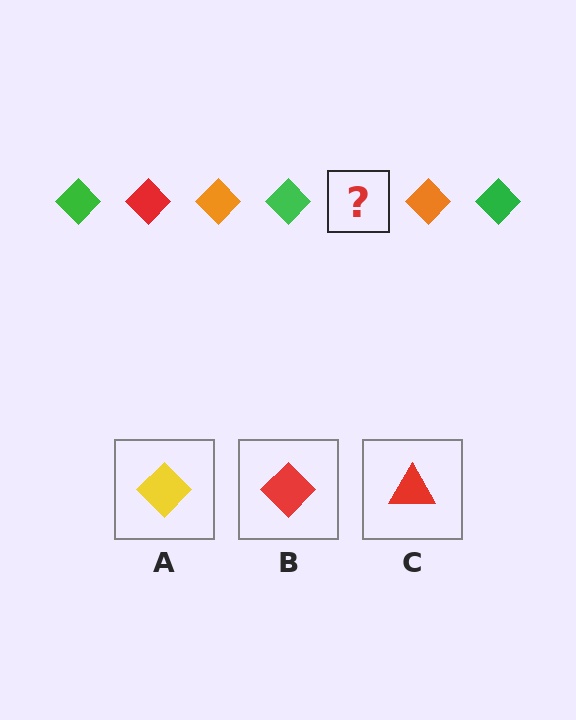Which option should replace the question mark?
Option B.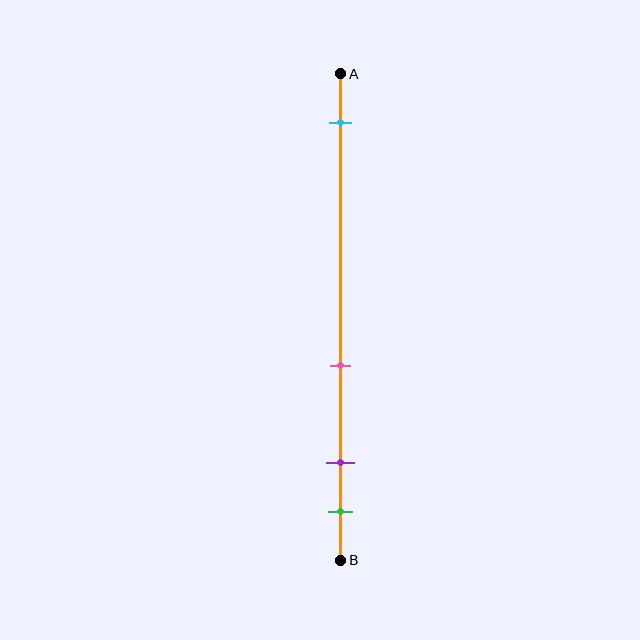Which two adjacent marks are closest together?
The purple and green marks are the closest adjacent pair.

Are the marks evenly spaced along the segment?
No, the marks are not evenly spaced.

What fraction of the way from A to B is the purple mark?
The purple mark is approximately 80% (0.8) of the way from A to B.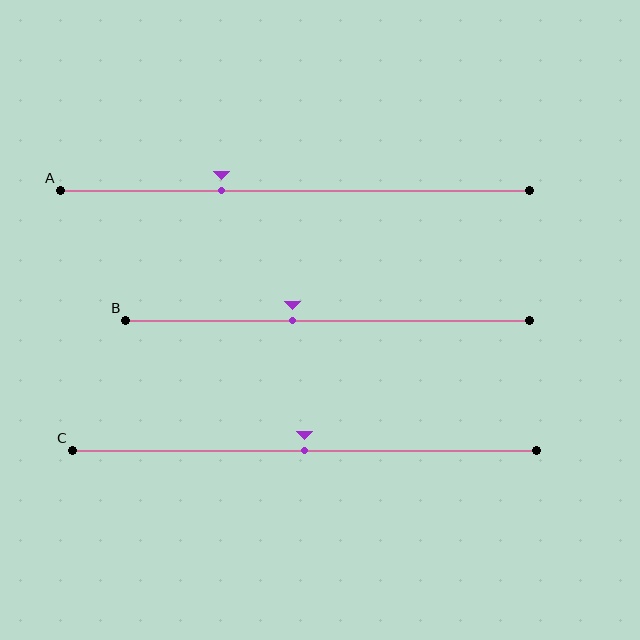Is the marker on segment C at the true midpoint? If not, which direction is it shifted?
Yes, the marker on segment C is at the true midpoint.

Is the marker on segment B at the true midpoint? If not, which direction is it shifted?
No, the marker on segment B is shifted to the left by about 9% of the segment length.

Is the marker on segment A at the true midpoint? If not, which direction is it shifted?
No, the marker on segment A is shifted to the left by about 16% of the segment length.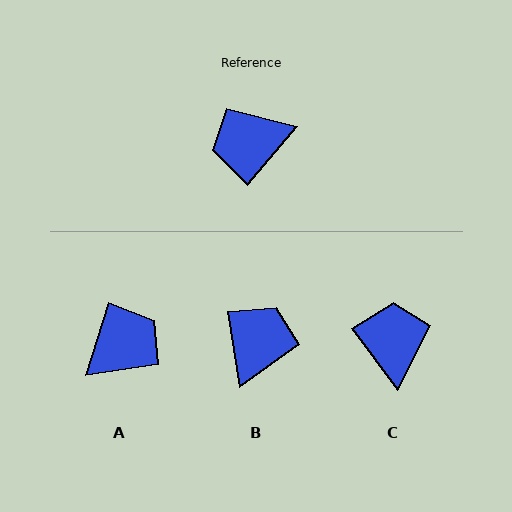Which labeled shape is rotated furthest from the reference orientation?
A, about 156 degrees away.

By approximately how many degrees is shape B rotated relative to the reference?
Approximately 130 degrees clockwise.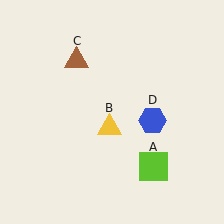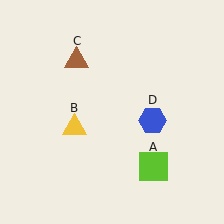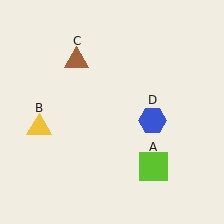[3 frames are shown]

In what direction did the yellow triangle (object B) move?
The yellow triangle (object B) moved left.